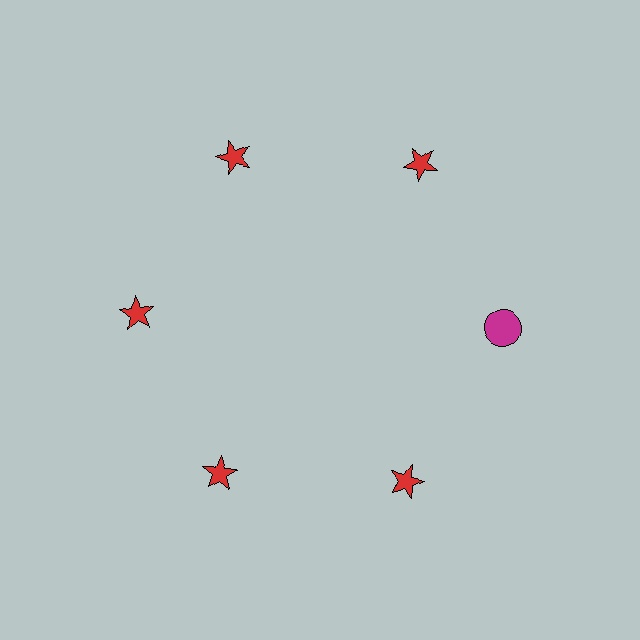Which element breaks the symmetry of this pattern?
The magenta circle at roughly the 3 o'clock position breaks the symmetry. All other shapes are red stars.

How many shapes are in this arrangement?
There are 6 shapes arranged in a ring pattern.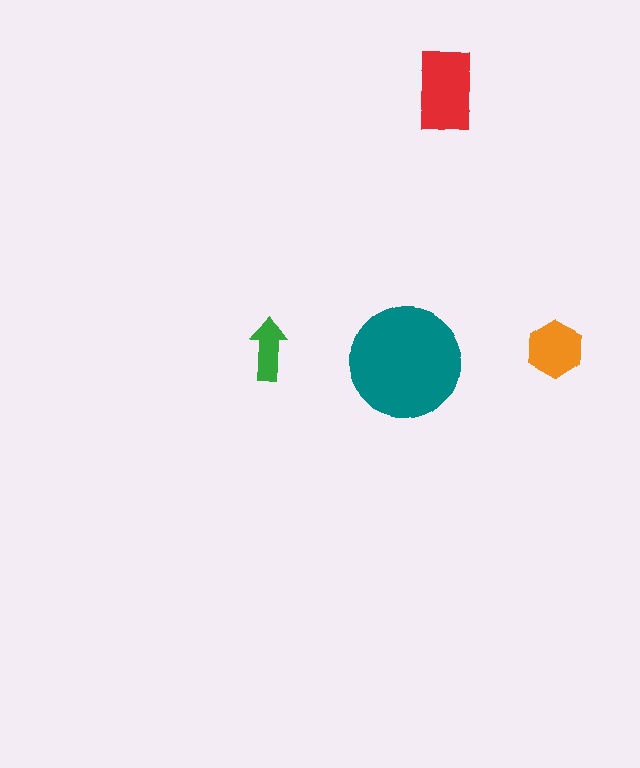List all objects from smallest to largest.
The green arrow, the orange hexagon, the red rectangle, the teal circle.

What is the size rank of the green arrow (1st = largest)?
4th.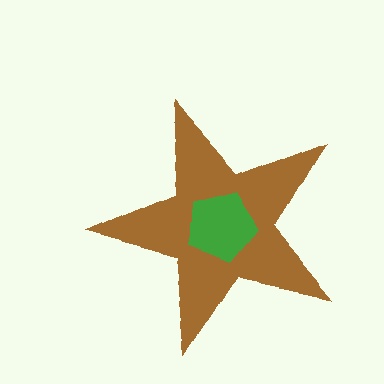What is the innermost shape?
The green pentagon.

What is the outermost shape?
The brown star.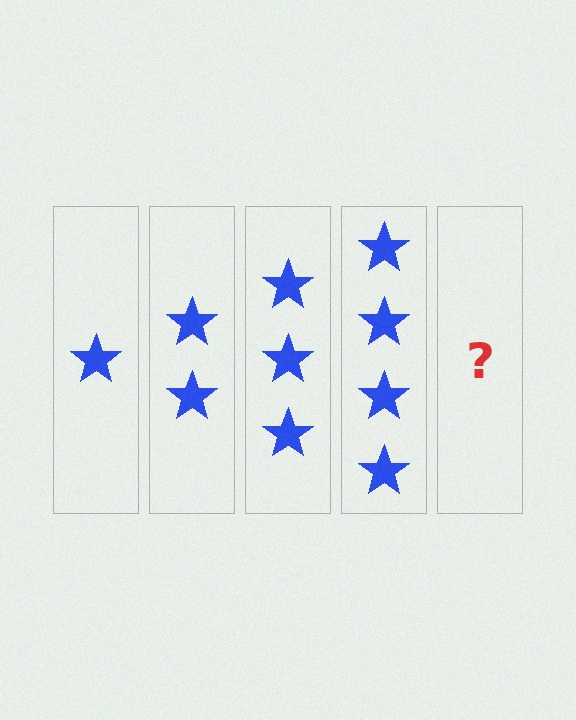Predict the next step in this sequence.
The next step is 5 stars.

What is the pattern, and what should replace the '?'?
The pattern is that each step adds one more star. The '?' should be 5 stars.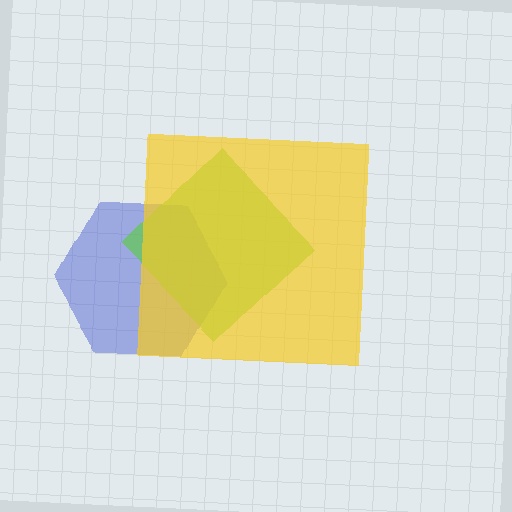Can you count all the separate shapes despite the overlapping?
Yes, there are 3 separate shapes.